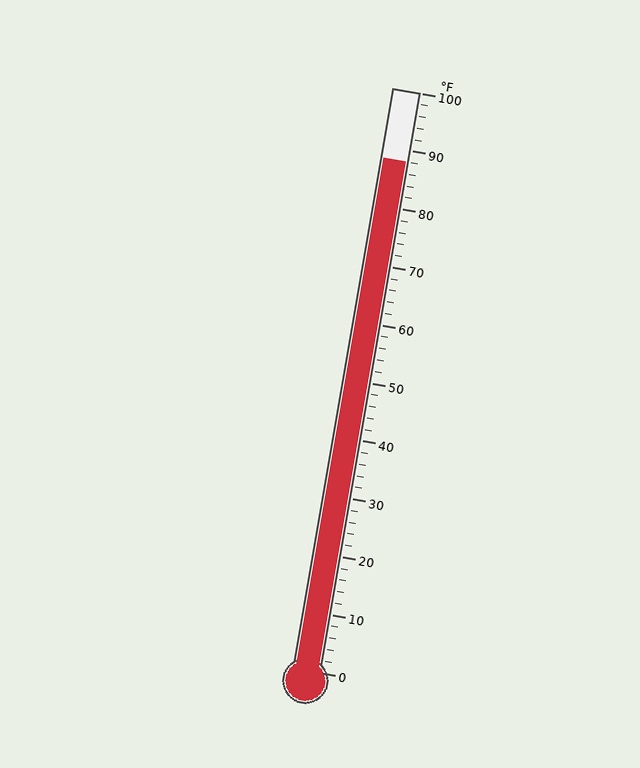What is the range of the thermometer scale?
The thermometer scale ranges from 0°F to 100°F.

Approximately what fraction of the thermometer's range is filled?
The thermometer is filled to approximately 90% of its range.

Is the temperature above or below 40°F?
The temperature is above 40°F.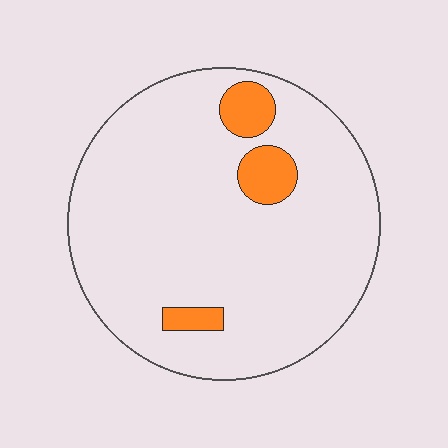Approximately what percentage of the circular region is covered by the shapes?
Approximately 10%.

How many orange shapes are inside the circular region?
3.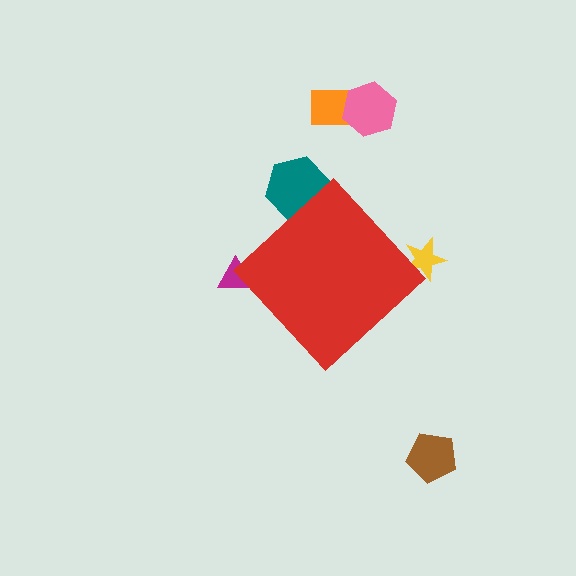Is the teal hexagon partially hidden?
Yes, the teal hexagon is partially hidden behind the red diamond.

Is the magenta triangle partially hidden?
Yes, the magenta triangle is partially hidden behind the red diamond.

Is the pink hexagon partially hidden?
No, the pink hexagon is fully visible.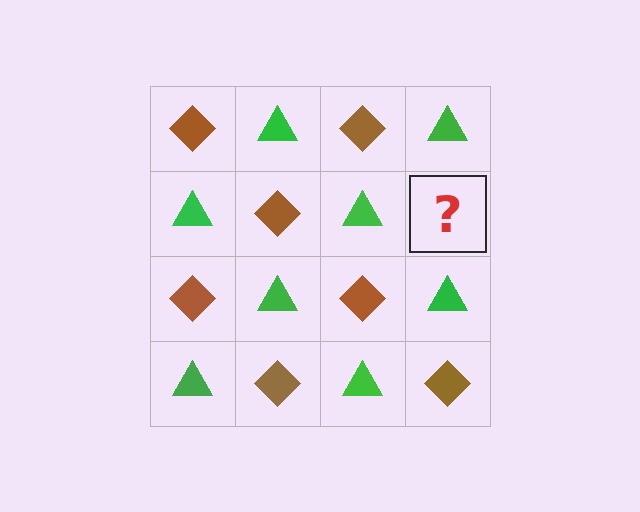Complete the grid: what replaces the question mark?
The question mark should be replaced with a brown diamond.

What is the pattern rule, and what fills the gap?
The rule is that it alternates brown diamond and green triangle in a checkerboard pattern. The gap should be filled with a brown diamond.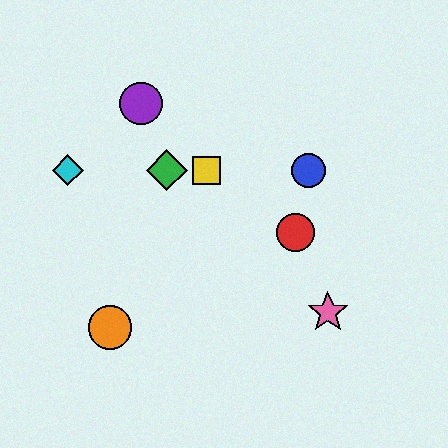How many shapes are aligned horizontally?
4 shapes (the blue circle, the green diamond, the yellow square, the cyan diamond) are aligned horizontally.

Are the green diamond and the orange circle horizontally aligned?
No, the green diamond is at y≈170 and the orange circle is at y≈328.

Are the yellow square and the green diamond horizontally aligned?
Yes, both are at y≈170.